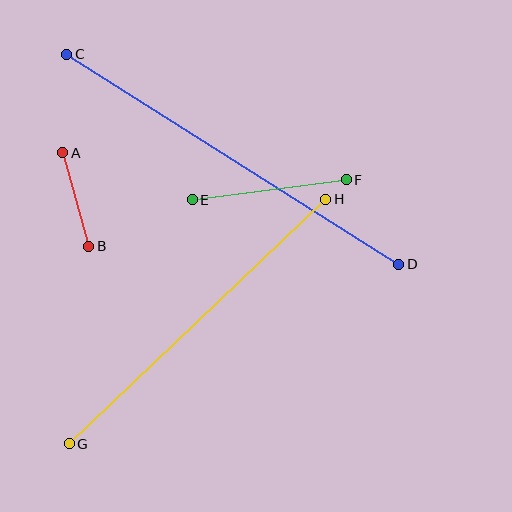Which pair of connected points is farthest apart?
Points C and D are farthest apart.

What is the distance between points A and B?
The distance is approximately 97 pixels.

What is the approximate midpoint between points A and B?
The midpoint is at approximately (76, 199) pixels.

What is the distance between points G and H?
The distance is approximately 354 pixels.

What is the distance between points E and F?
The distance is approximately 156 pixels.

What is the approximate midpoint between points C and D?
The midpoint is at approximately (233, 159) pixels.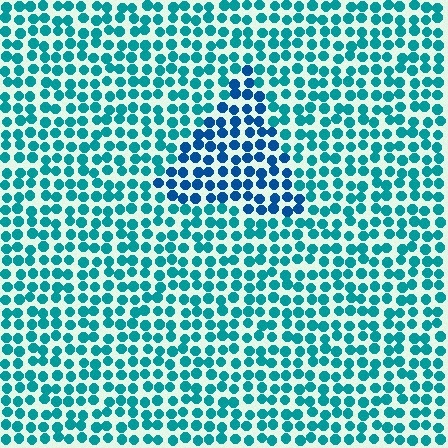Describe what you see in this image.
The image is filled with small teal elements in a uniform arrangement. A triangle-shaped region is visible where the elements are tinted to a slightly different hue, forming a subtle color boundary.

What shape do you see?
I see a triangle.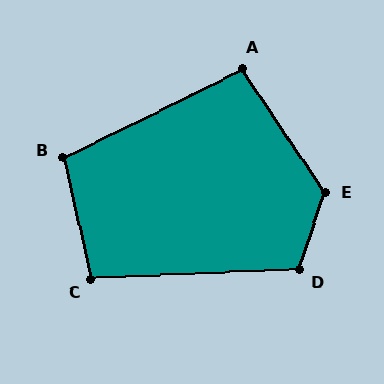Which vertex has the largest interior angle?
E, at approximately 128 degrees.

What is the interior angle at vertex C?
Approximately 100 degrees (obtuse).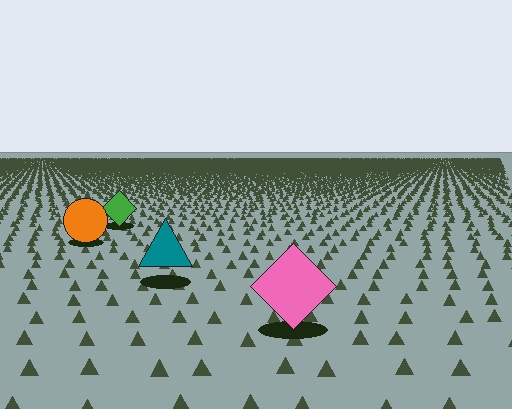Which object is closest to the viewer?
The pink diamond is closest. The texture marks near it are larger and more spread out.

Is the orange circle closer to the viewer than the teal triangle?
No. The teal triangle is closer — you can tell from the texture gradient: the ground texture is coarser near it.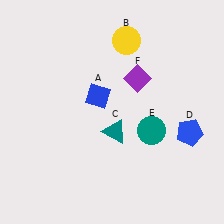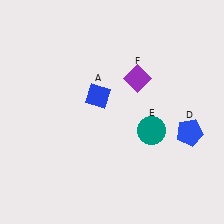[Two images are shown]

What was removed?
The teal triangle (C), the yellow circle (B) were removed in Image 2.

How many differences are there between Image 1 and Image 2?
There are 2 differences between the two images.